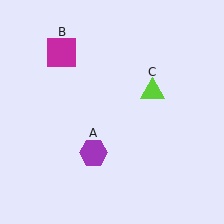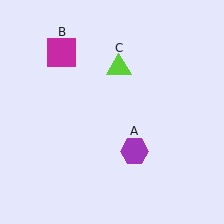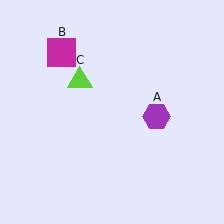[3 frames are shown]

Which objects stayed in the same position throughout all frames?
Magenta square (object B) remained stationary.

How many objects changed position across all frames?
2 objects changed position: purple hexagon (object A), lime triangle (object C).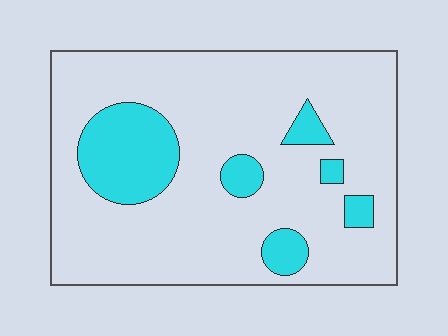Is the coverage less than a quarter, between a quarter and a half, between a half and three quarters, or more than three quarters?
Less than a quarter.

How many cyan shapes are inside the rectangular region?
6.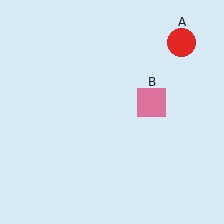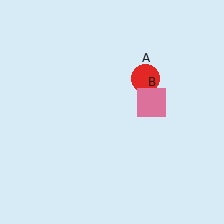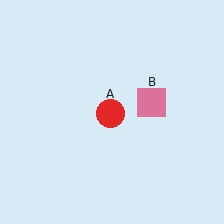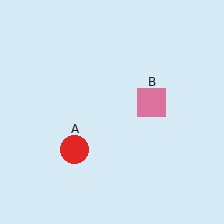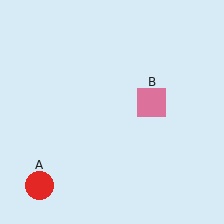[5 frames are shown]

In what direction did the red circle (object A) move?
The red circle (object A) moved down and to the left.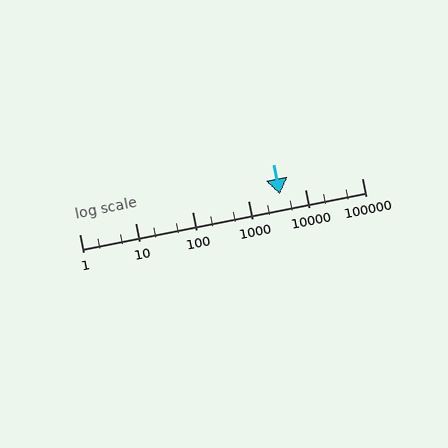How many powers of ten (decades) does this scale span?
The scale spans 5 decades, from 1 to 100000.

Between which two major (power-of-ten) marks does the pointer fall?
The pointer is between 1000 and 10000.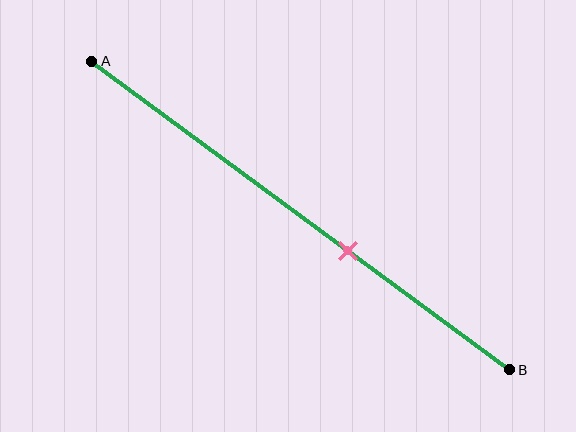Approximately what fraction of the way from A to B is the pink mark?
The pink mark is approximately 60% of the way from A to B.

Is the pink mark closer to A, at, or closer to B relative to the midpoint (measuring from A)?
The pink mark is closer to point B than the midpoint of segment AB.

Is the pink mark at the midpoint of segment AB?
No, the mark is at about 60% from A, not at the 50% midpoint.